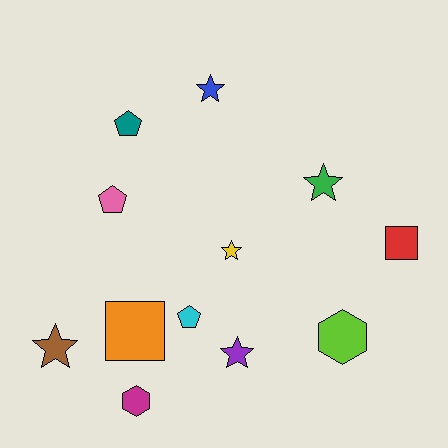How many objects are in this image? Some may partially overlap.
There are 12 objects.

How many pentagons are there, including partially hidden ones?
There are 3 pentagons.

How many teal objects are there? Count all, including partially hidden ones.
There is 1 teal object.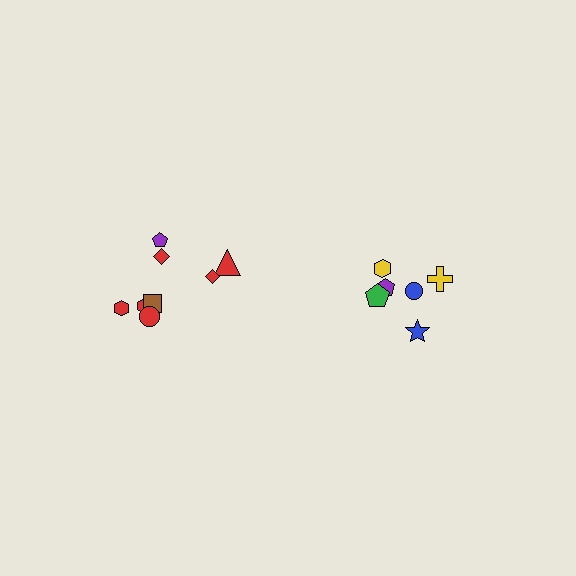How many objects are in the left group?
There are 8 objects.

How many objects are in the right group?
There are 6 objects.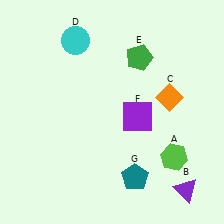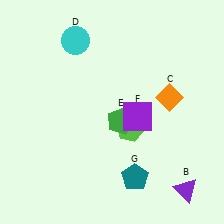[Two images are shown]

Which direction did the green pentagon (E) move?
The green pentagon (E) moved down.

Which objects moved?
The objects that moved are: the lime hexagon (A), the green pentagon (E).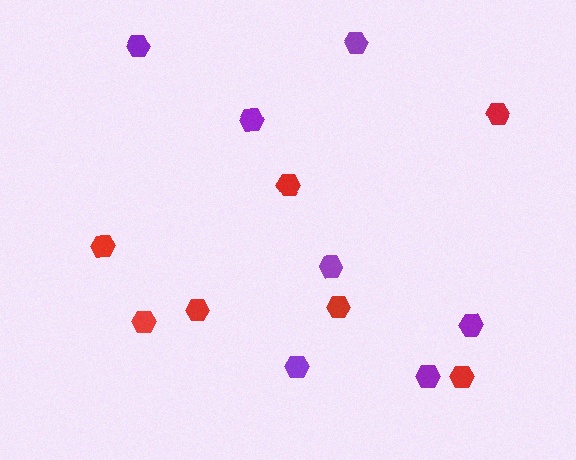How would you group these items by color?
There are 2 groups: one group of red hexagons (7) and one group of purple hexagons (7).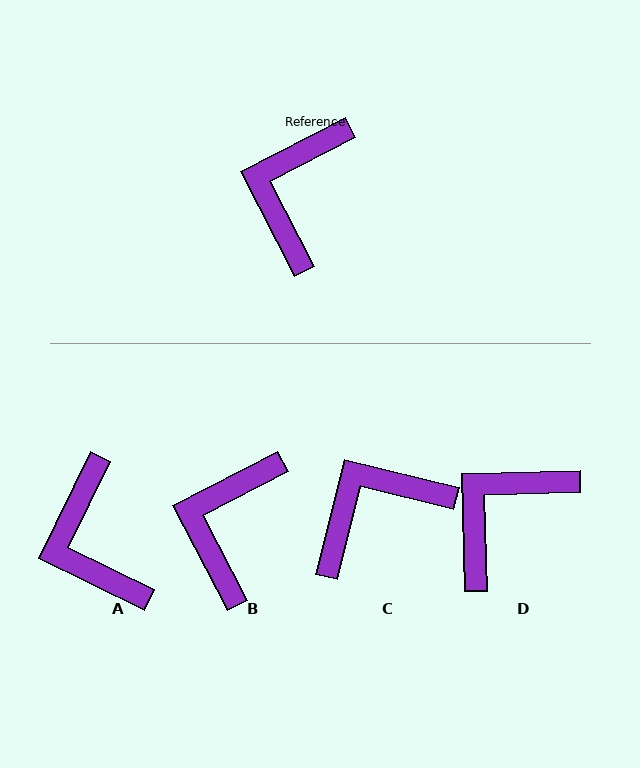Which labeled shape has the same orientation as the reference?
B.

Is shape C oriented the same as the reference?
No, it is off by about 41 degrees.